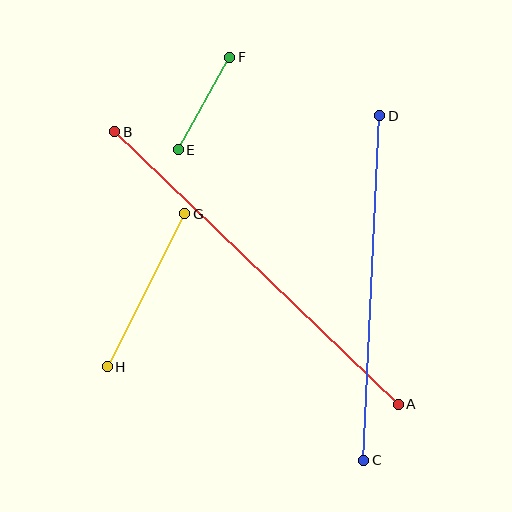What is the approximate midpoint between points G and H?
The midpoint is at approximately (146, 290) pixels.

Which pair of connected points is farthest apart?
Points A and B are farthest apart.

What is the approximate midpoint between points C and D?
The midpoint is at approximately (372, 288) pixels.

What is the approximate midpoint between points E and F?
The midpoint is at approximately (204, 103) pixels.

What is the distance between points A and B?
The distance is approximately 393 pixels.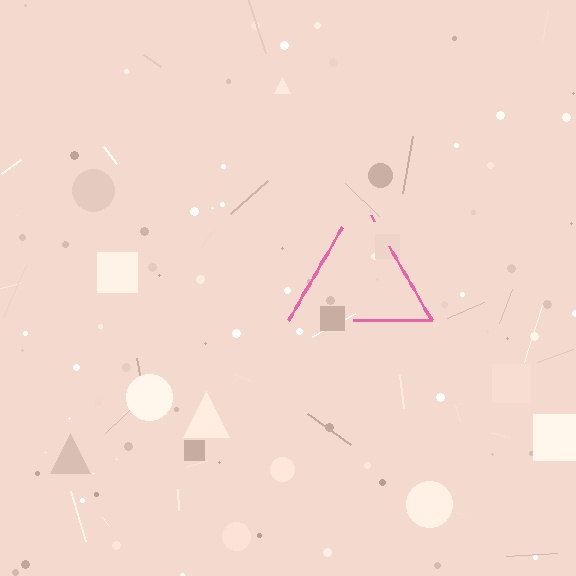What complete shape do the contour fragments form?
The contour fragments form a triangle.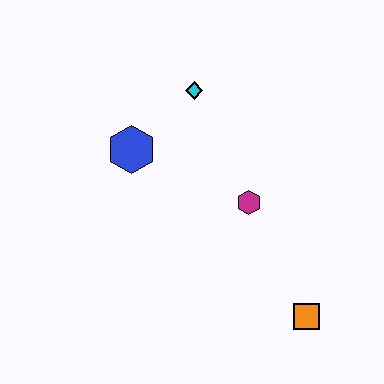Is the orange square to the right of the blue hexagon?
Yes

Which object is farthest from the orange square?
The cyan diamond is farthest from the orange square.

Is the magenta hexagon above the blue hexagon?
No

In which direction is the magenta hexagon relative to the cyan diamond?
The magenta hexagon is below the cyan diamond.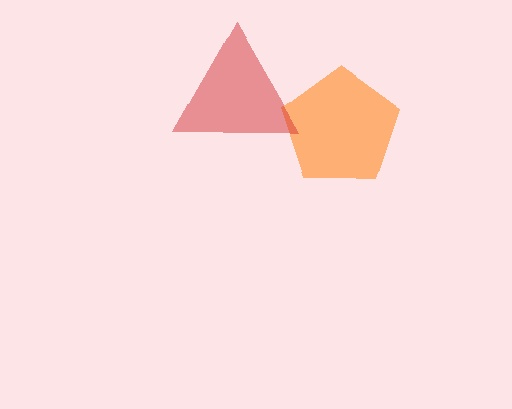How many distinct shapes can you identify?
There are 2 distinct shapes: an orange pentagon, a red triangle.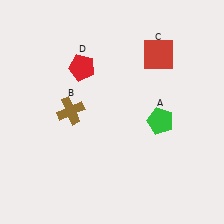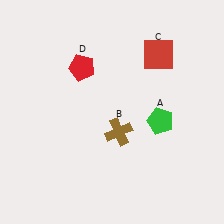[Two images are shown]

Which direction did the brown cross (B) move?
The brown cross (B) moved right.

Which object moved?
The brown cross (B) moved right.